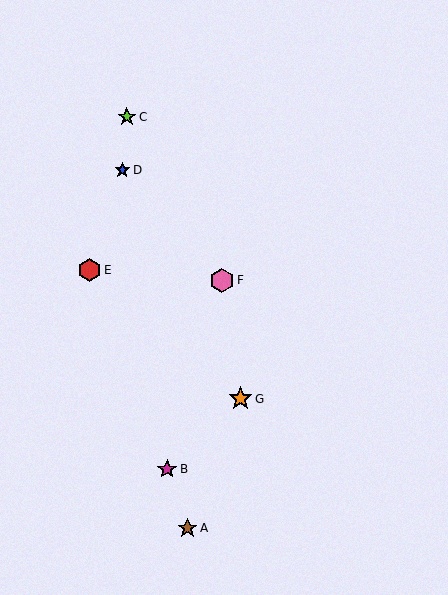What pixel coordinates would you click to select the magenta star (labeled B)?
Click at (167, 469) to select the magenta star B.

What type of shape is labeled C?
Shape C is a lime star.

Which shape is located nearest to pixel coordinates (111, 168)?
The blue star (labeled D) at (122, 170) is nearest to that location.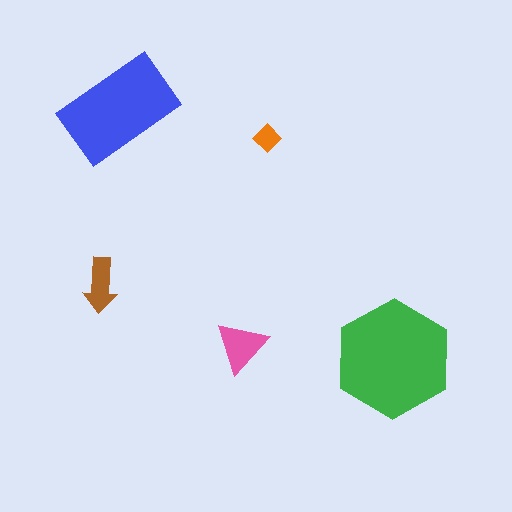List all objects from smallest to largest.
The orange diamond, the brown arrow, the pink triangle, the blue rectangle, the green hexagon.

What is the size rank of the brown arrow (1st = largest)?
4th.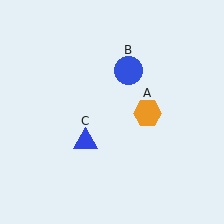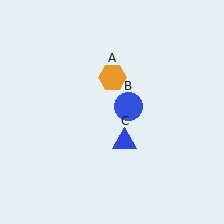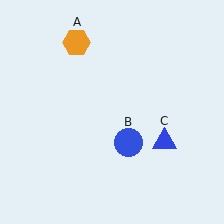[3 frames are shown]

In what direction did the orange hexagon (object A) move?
The orange hexagon (object A) moved up and to the left.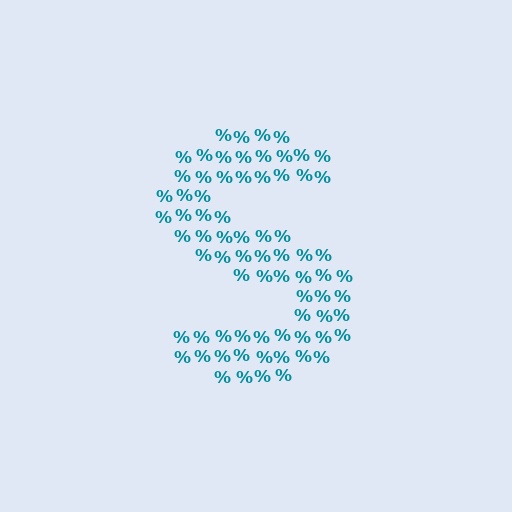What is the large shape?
The large shape is the letter S.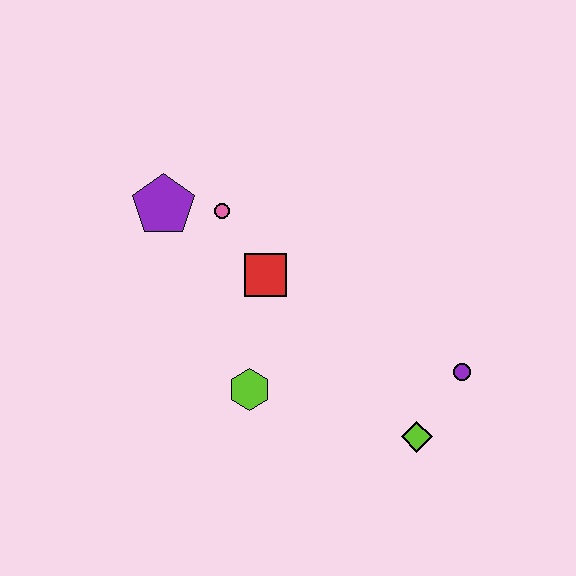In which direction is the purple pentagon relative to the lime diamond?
The purple pentagon is to the left of the lime diamond.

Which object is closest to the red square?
The pink circle is closest to the red square.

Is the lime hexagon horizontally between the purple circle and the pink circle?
Yes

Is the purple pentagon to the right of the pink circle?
No